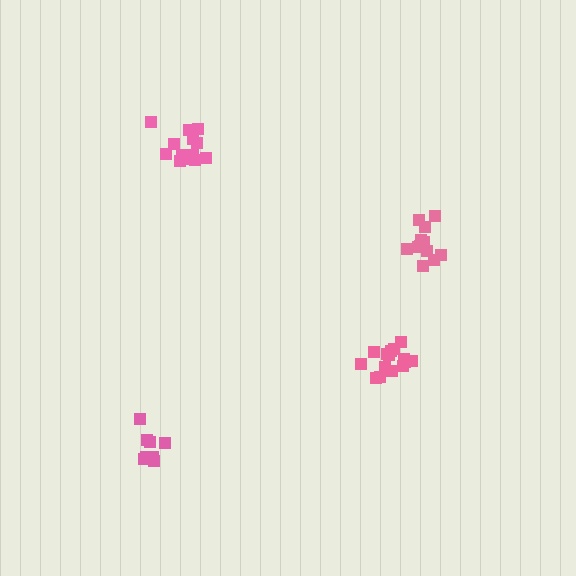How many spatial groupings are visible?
There are 4 spatial groupings.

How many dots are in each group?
Group 1: 15 dots, Group 2: 9 dots, Group 3: 15 dots, Group 4: 12 dots (51 total).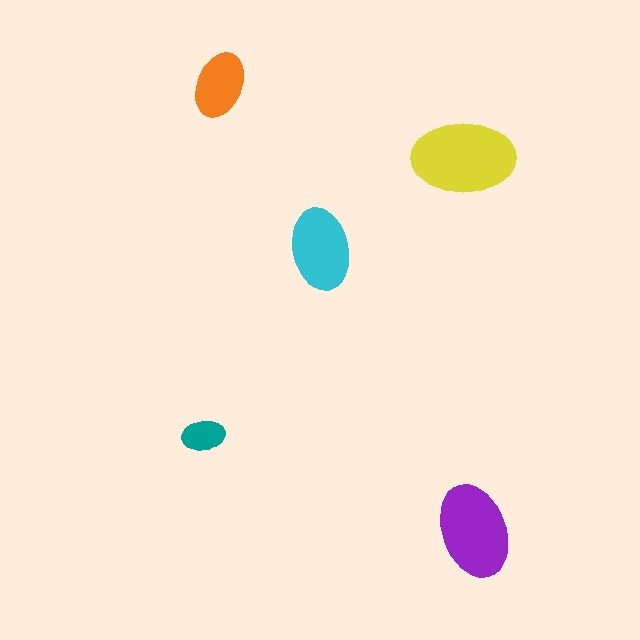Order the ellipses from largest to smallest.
the yellow one, the purple one, the cyan one, the orange one, the teal one.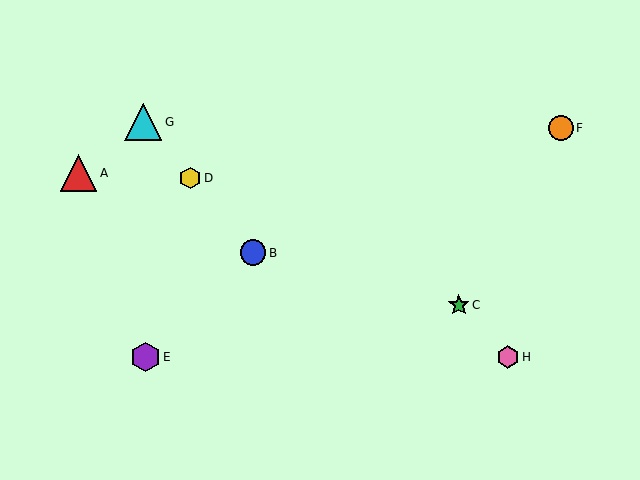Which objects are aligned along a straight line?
Objects B, D, G are aligned along a straight line.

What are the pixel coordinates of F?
Object F is at (561, 128).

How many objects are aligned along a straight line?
3 objects (B, D, G) are aligned along a straight line.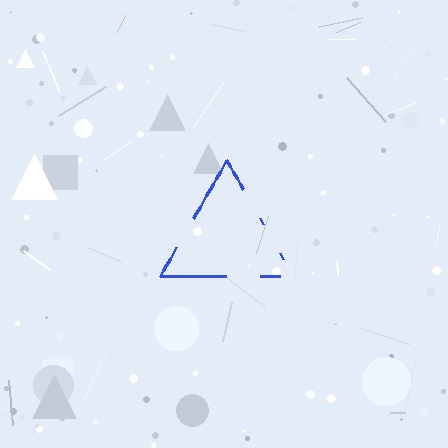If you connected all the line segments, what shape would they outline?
They would outline a triangle.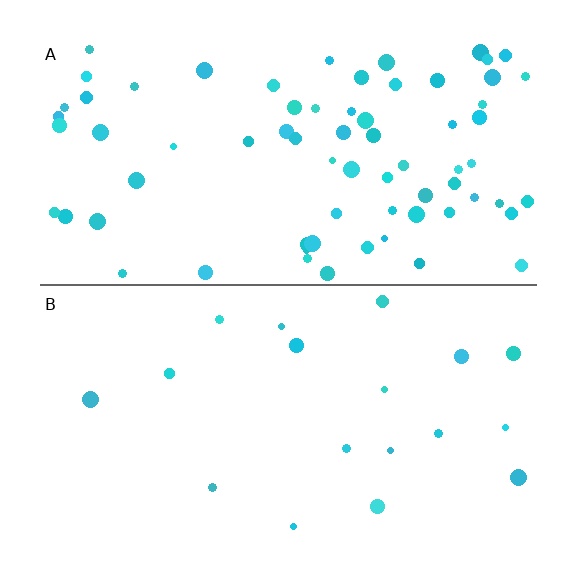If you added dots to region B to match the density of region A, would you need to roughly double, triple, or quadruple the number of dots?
Approximately quadruple.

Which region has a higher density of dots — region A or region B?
A (the top).